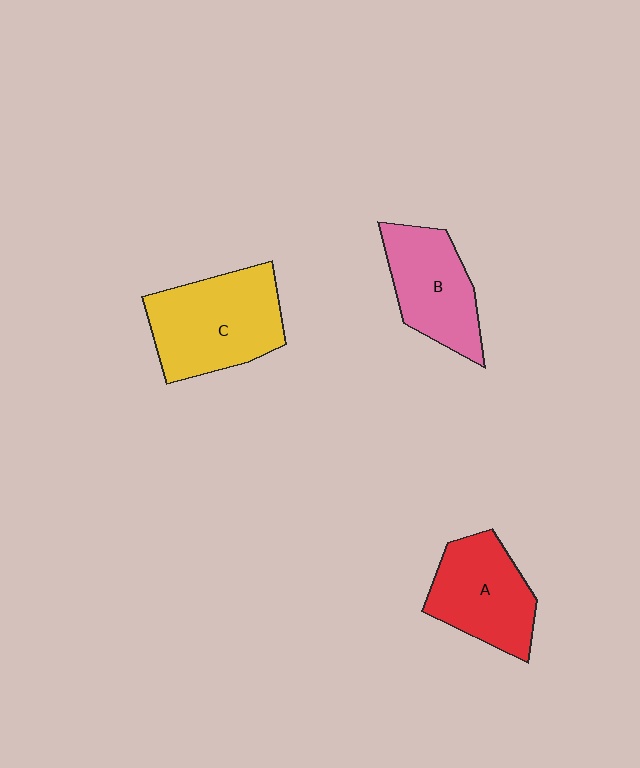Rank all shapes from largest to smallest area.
From largest to smallest: C (yellow), A (red), B (pink).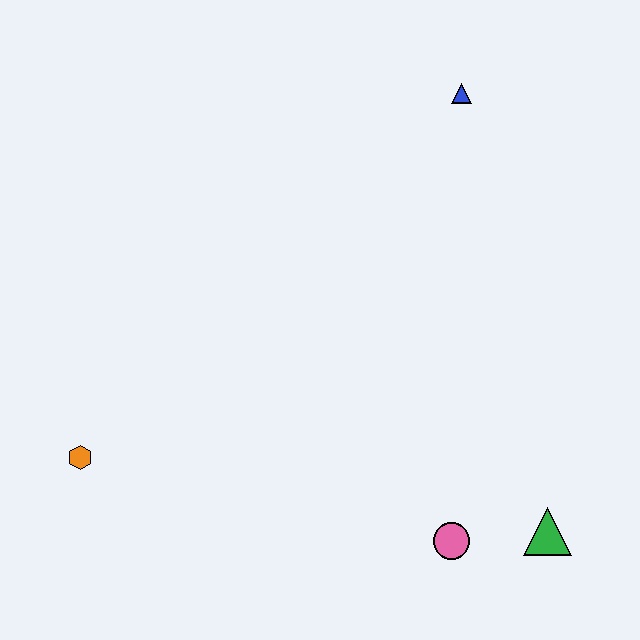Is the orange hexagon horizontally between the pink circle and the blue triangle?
No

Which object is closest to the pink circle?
The green triangle is closest to the pink circle.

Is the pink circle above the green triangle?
No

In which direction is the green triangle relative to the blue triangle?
The green triangle is below the blue triangle.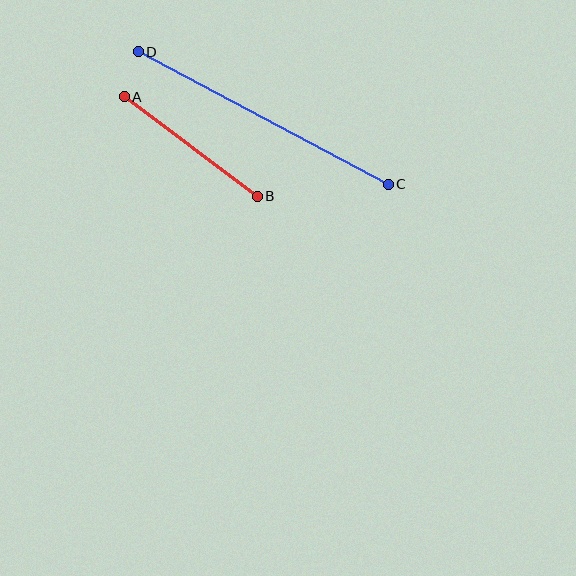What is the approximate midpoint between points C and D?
The midpoint is at approximately (263, 118) pixels.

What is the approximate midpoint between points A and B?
The midpoint is at approximately (191, 146) pixels.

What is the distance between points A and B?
The distance is approximately 166 pixels.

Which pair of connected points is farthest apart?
Points C and D are farthest apart.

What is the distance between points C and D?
The distance is approximately 283 pixels.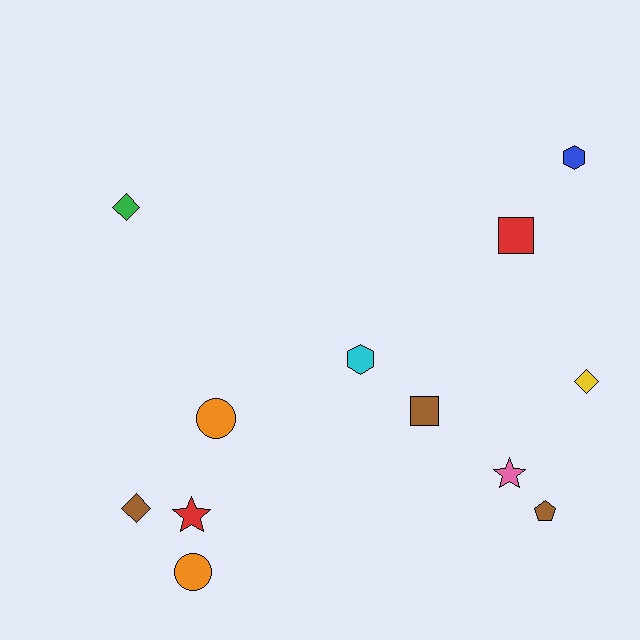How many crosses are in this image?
There are no crosses.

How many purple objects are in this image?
There are no purple objects.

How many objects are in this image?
There are 12 objects.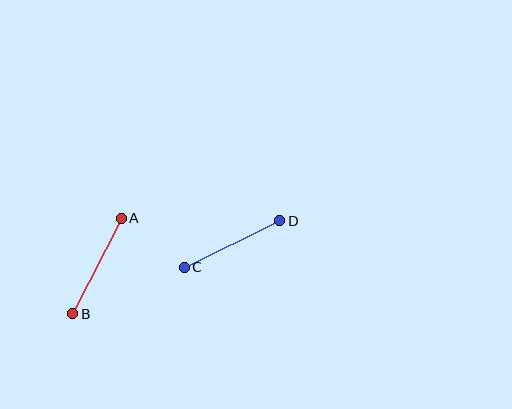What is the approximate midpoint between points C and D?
The midpoint is at approximately (232, 244) pixels.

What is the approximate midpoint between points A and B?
The midpoint is at approximately (97, 266) pixels.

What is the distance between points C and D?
The distance is approximately 107 pixels.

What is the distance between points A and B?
The distance is approximately 107 pixels.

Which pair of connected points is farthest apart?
Points A and B are farthest apart.